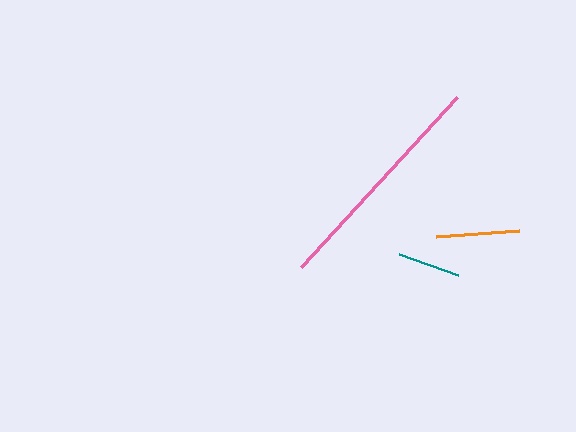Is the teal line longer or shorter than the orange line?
The orange line is longer than the teal line.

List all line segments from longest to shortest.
From longest to shortest: pink, orange, teal.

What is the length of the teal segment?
The teal segment is approximately 62 pixels long.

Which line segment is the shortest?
The teal line is the shortest at approximately 62 pixels.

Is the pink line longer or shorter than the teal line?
The pink line is longer than the teal line.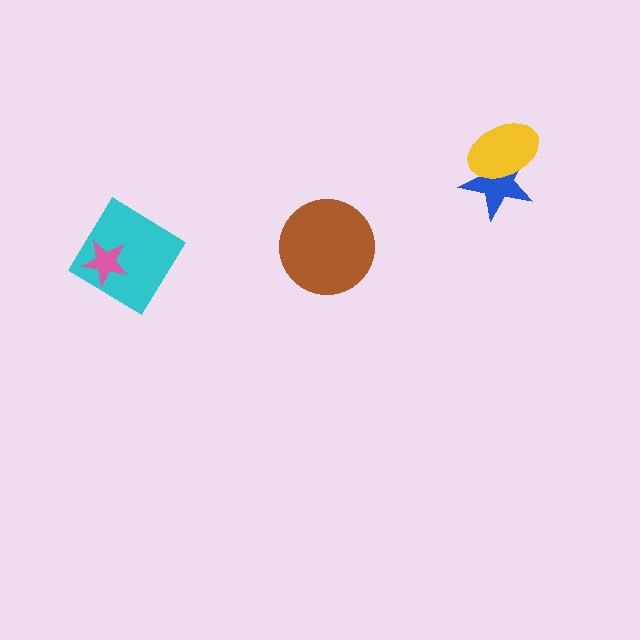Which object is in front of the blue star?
The yellow ellipse is in front of the blue star.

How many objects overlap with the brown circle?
0 objects overlap with the brown circle.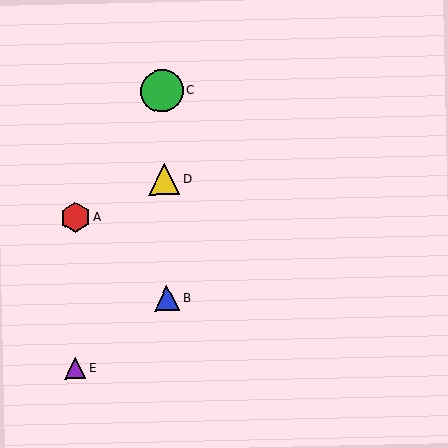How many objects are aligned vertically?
3 objects (B, C, D) are aligned vertically.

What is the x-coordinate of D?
Object D is at x≈164.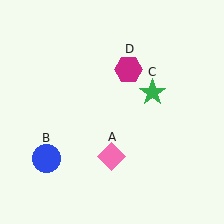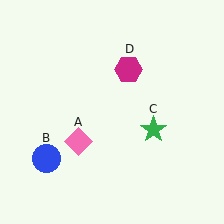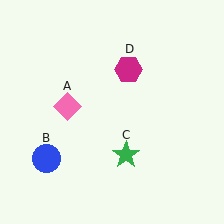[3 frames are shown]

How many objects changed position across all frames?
2 objects changed position: pink diamond (object A), green star (object C).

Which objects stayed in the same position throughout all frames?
Blue circle (object B) and magenta hexagon (object D) remained stationary.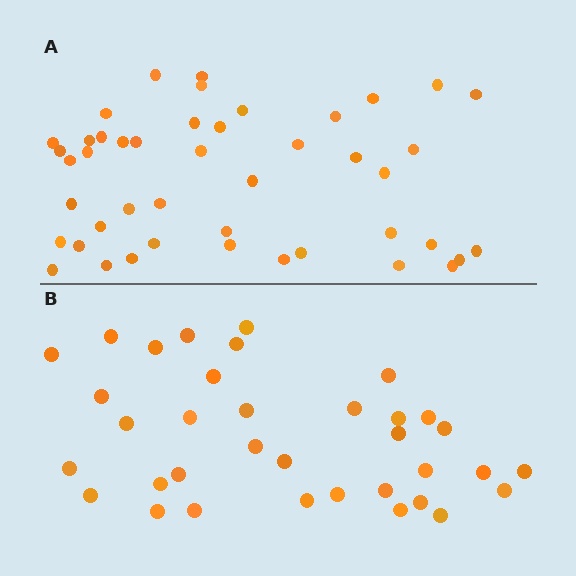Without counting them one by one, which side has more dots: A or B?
Region A (the top region) has more dots.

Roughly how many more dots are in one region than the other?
Region A has roughly 10 or so more dots than region B.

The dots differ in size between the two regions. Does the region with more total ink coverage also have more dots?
No. Region B has more total ink coverage because its dots are larger, but region A actually contains more individual dots. Total area can be misleading — the number of items is what matters here.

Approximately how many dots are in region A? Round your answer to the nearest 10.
About 40 dots. (The exact count is 45, which rounds to 40.)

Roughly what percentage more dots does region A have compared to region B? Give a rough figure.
About 30% more.